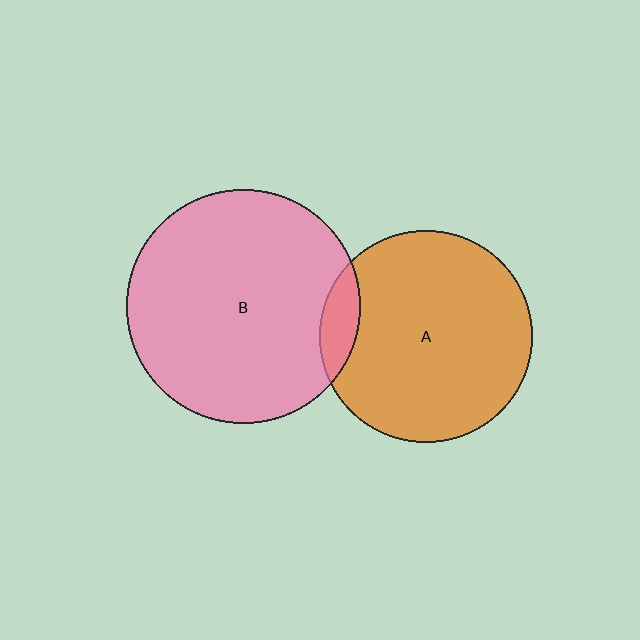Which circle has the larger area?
Circle B (pink).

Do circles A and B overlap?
Yes.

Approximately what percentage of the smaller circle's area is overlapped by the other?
Approximately 10%.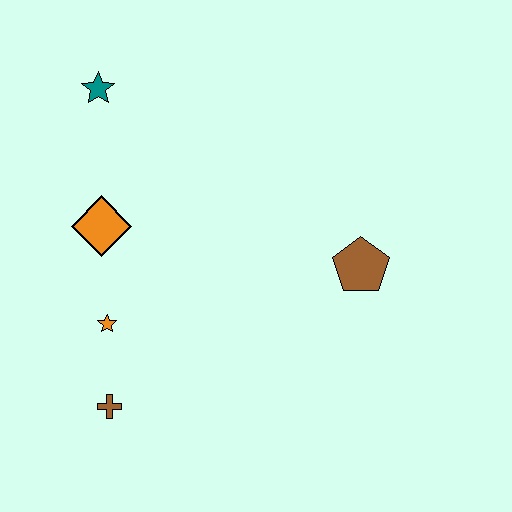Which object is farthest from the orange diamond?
The brown pentagon is farthest from the orange diamond.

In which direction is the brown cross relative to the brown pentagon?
The brown cross is to the left of the brown pentagon.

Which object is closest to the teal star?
The orange diamond is closest to the teal star.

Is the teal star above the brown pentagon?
Yes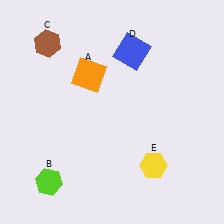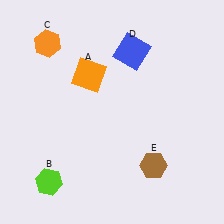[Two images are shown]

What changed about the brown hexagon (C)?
In Image 1, C is brown. In Image 2, it changed to orange.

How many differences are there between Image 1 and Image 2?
There are 2 differences between the two images.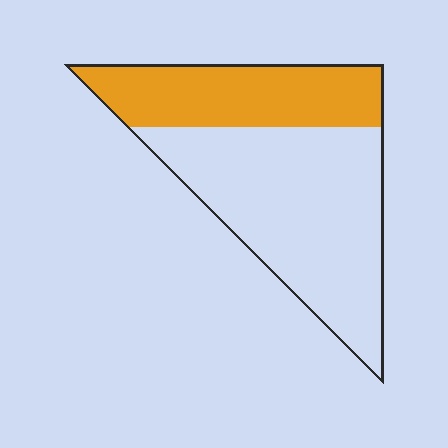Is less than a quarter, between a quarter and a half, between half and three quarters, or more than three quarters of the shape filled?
Between a quarter and a half.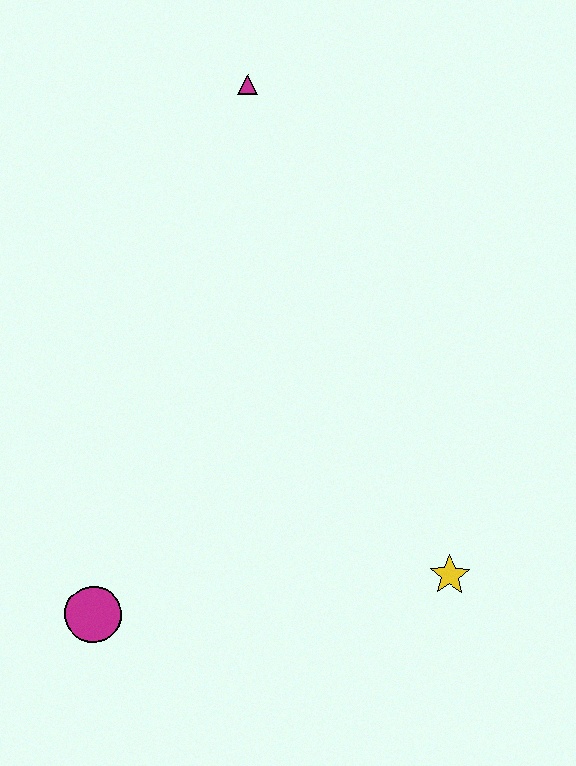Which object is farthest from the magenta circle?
The magenta triangle is farthest from the magenta circle.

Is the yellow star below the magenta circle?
No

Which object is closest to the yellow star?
The magenta circle is closest to the yellow star.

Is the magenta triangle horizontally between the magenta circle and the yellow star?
Yes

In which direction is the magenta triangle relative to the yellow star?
The magenta triangle is above the yellow star.